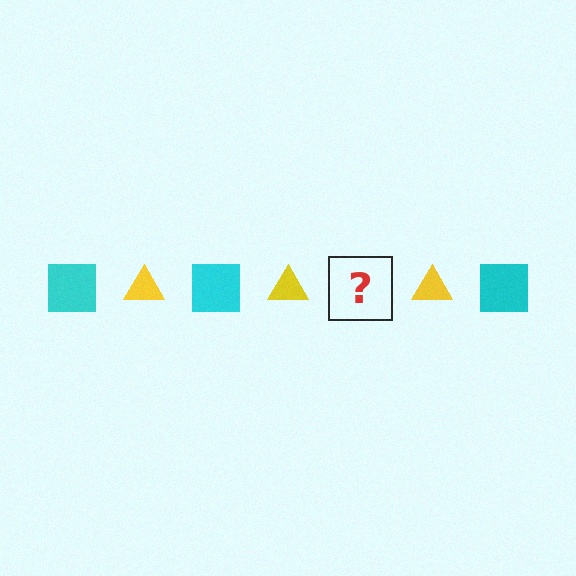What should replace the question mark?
The question mark should be replaced with a cyan square.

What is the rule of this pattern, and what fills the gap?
The rule is that the pattern alternates between cyan square and yellow triangle. The gap should be filled with a cyan square.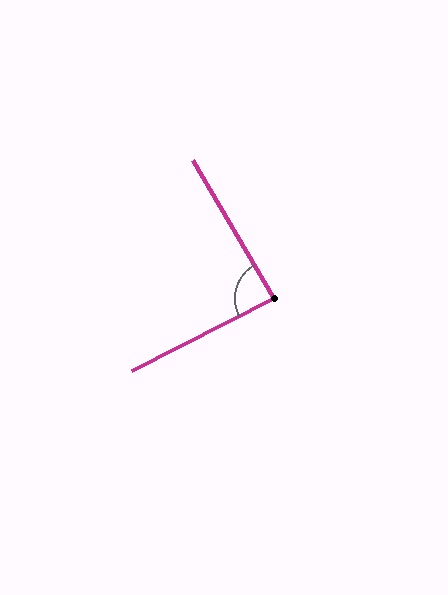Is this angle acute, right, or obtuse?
It is approximately a right angle.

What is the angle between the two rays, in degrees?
Approximately 87 degrees.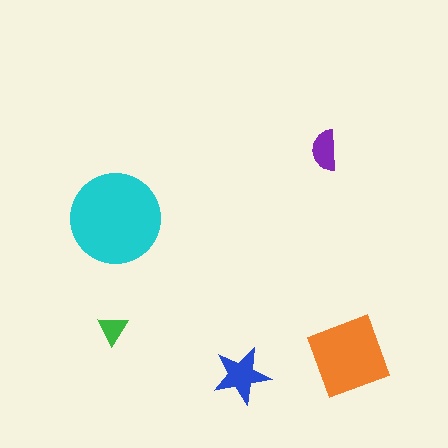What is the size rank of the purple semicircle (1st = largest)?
4th.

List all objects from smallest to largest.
The green triangle, the purple semicircle, the blue star, the orange square, the cyan circle.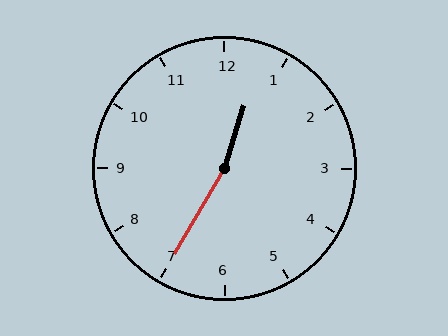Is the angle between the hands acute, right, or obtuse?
It is obtuse.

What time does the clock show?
12:35.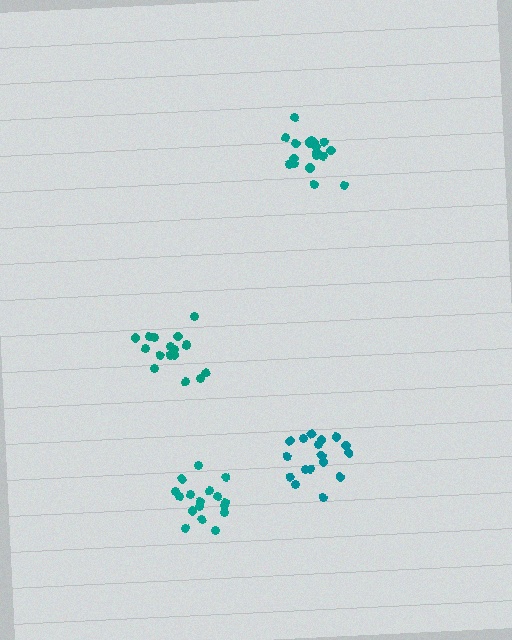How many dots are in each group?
Group 1: 17 dots, Group 2: 17 dots, Group 3: 17 dots, Group 4: 18 dots (69 total).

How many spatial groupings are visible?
There are 4 spatial groupings.